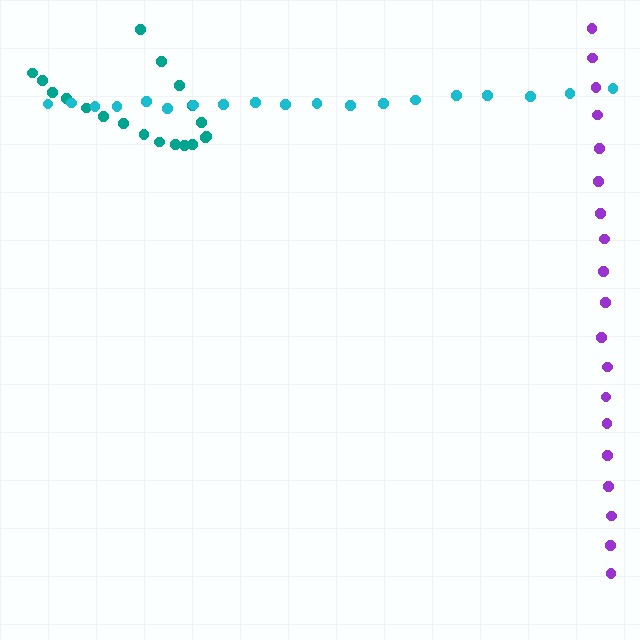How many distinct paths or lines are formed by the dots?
There are 3 distinct paths.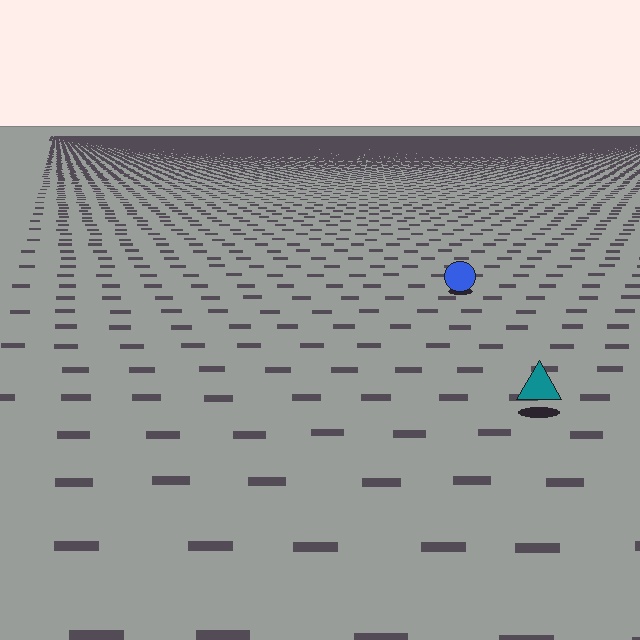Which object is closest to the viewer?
The teal triangle is closest. The texture marks near it are larger and more spread out.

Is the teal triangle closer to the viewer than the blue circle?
Yes. The teal triangle is closer — you can tell from the texture gradient: the ground texture is coarser near it.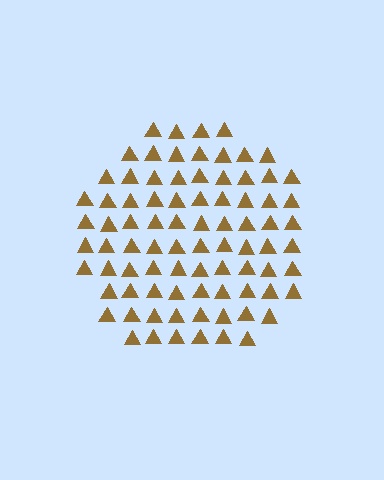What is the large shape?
The large shape is a circle.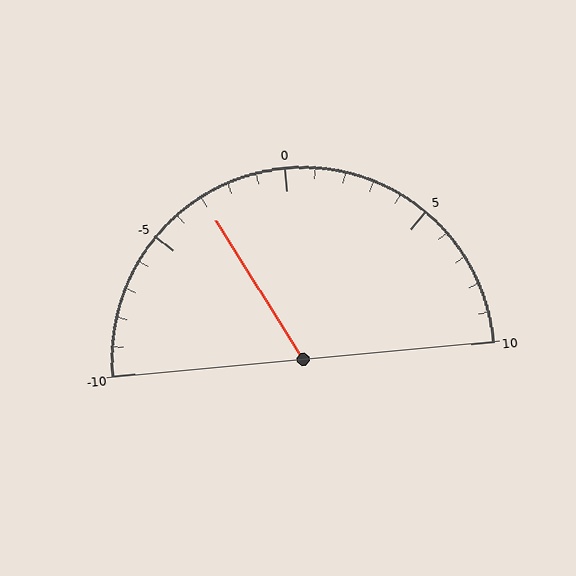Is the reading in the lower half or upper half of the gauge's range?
The reading is in the lower half of the range (-10 to 10).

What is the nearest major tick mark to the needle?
The nearest major tick mark is -5.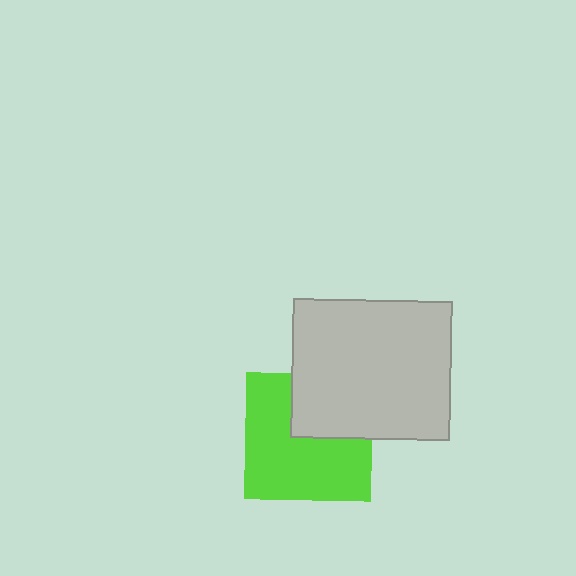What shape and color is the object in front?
The object in front is a light gray rectangle.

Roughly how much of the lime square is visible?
Most of it is visible (roughly 67%).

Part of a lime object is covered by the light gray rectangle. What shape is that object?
It is a square.